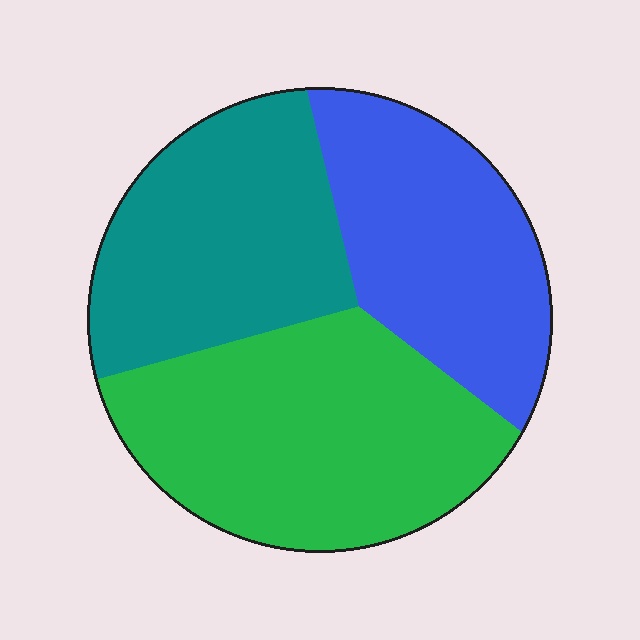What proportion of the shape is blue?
Blue takes up between a sixth and a third of the shape.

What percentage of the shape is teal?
Teal takes up about one third (1/3) of the shape.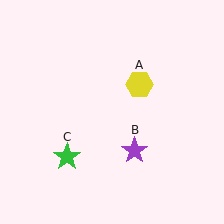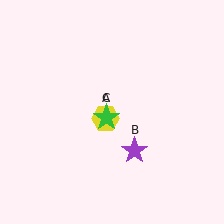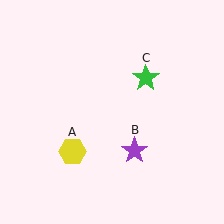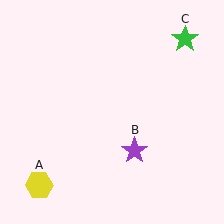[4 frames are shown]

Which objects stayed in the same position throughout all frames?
Purple star (object B) remained stationary.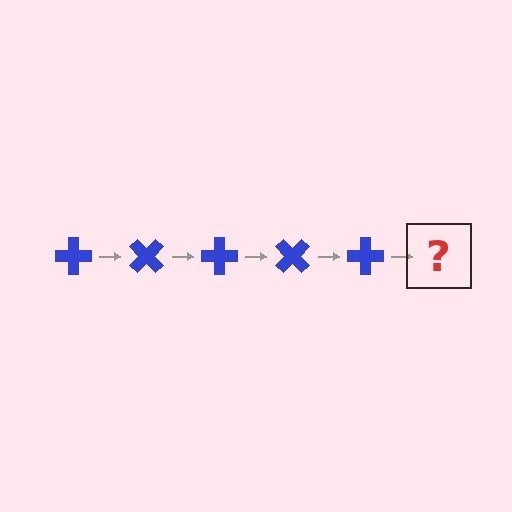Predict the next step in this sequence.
The next step is a blue cross rotated 225 degrees.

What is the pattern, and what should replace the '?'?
The pattern is that the cross rotates 45 degrees each step. The '?' should be a blue cross rotated 225 degrees.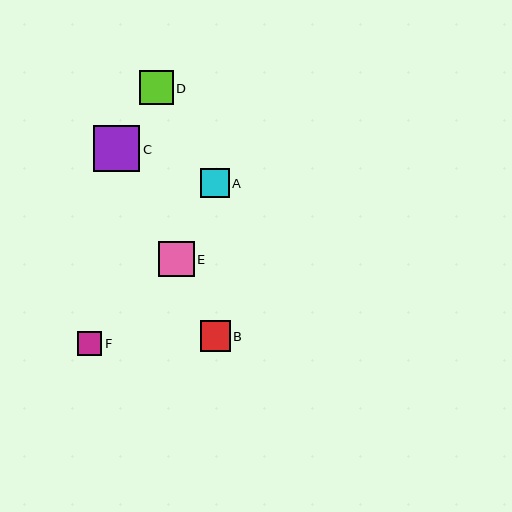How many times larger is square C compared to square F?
Square C is approximately 1.9 times the size of square F.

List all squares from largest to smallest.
From largest to smallest: C, E, D, B, A, F.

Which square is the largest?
Square C is the largest with a size of approximately 46 pixels.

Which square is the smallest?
Square F is the smallest with a size of approximately 24 pixels.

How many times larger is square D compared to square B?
Square D is approximately 1.1 times the size of square B.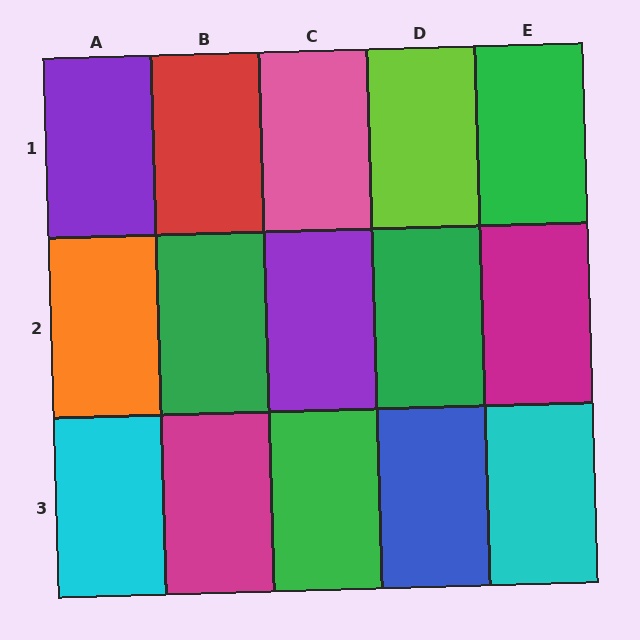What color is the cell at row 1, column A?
Purple.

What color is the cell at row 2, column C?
Purple.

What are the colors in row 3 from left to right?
Cyan, magenta, green, blue, cyan.